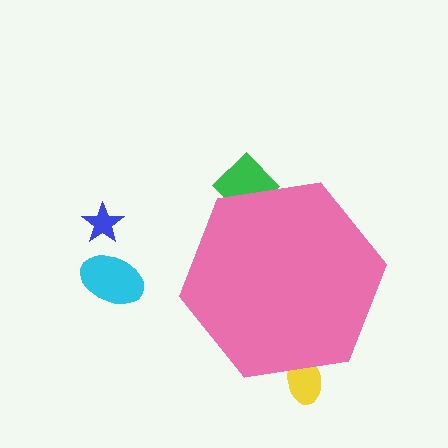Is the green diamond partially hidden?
Yes, the green diamond is partially hidden behind the pink hexagon.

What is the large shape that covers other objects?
A pink hexagon.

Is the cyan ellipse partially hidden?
No, the cyan ellipse is fully visible.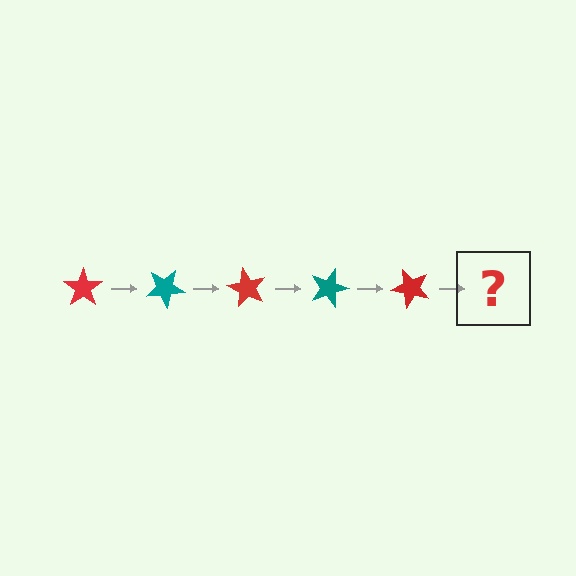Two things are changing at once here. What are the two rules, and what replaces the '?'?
The two rules are that it rotates 30 degrees each step and the color cycles through red and teal. The '?' should be a teal star, rotated 150 degrees from the start.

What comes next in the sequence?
The next element should be a teal star, rotated 150 degrees from the start.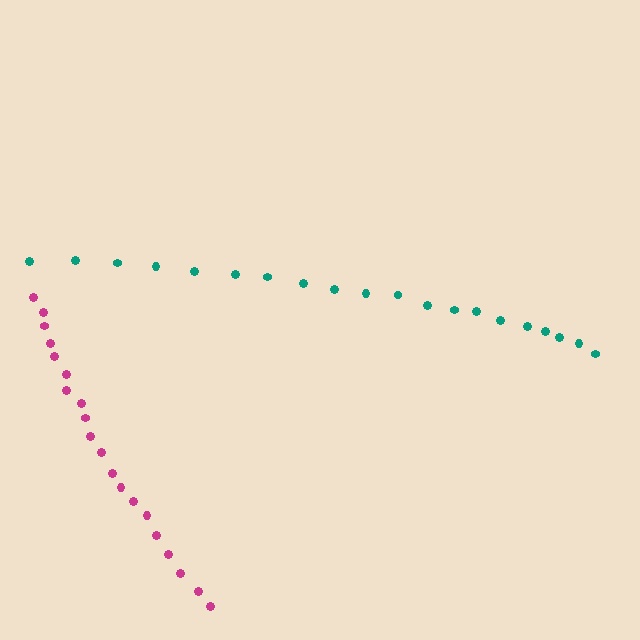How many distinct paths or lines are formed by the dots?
There are 2 distinct paths.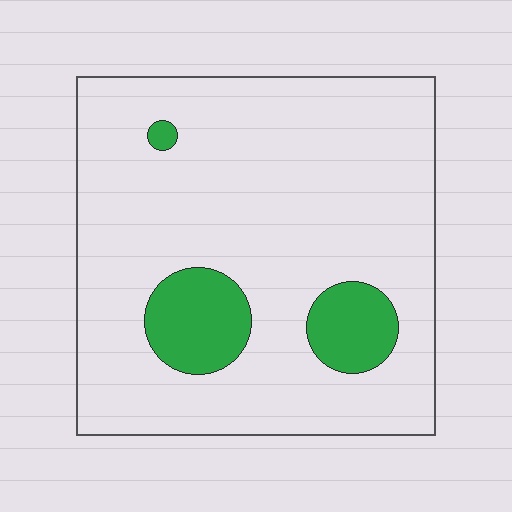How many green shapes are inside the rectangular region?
3.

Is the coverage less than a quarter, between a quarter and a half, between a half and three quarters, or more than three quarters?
Less than a quarter.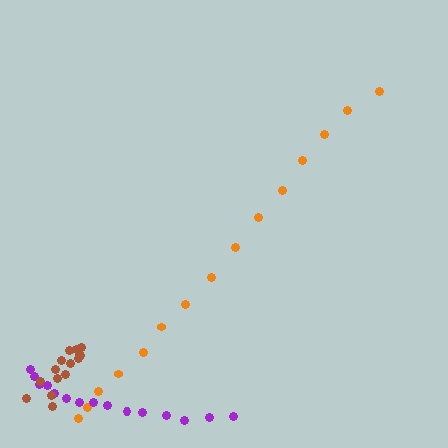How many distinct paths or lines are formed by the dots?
There are 3 distinct paths.